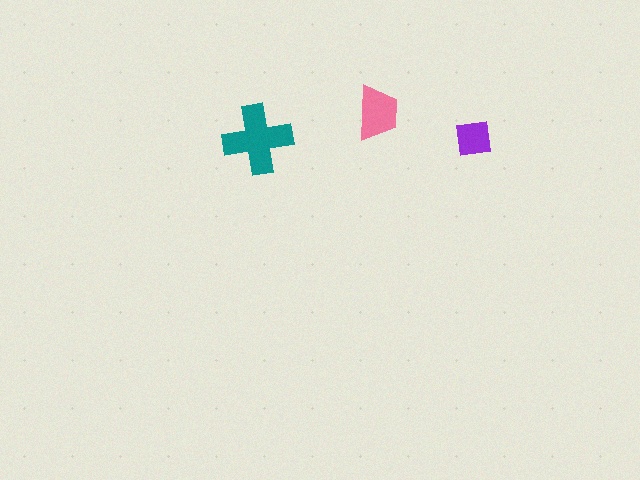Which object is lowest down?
The teal cross is bottommost.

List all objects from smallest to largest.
The purple square, the pink trapezoid, the teal cross.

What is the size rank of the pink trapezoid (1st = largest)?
2nd.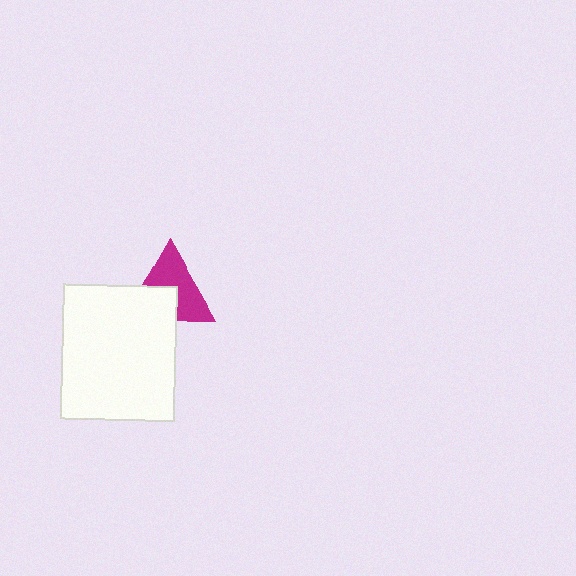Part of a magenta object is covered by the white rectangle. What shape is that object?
It is a triangle.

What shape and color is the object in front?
The object in front is a white rectangle.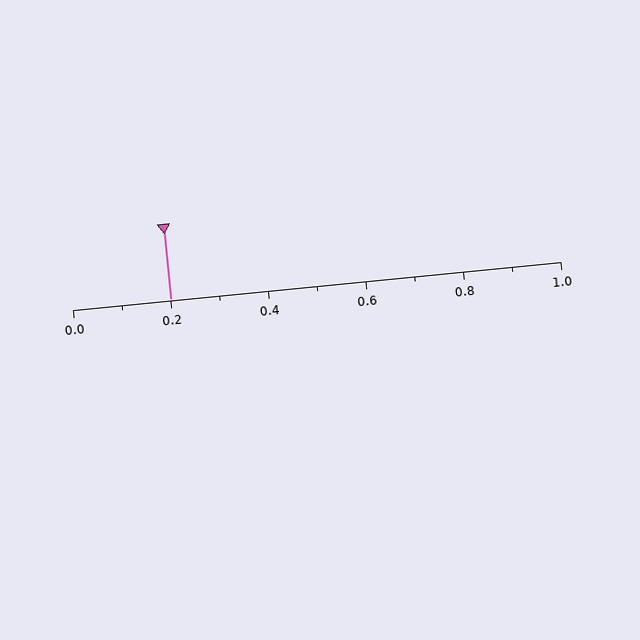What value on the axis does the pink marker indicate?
The marker indicates approximately 0.2.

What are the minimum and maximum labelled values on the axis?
The axis runs from 0.0 to 1.0.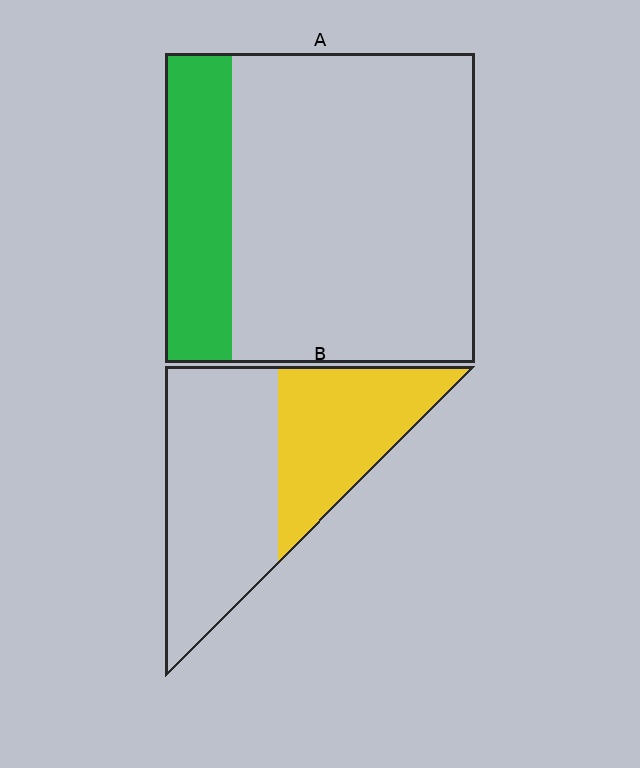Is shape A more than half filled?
No.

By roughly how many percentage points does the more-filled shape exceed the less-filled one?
By roughly 20 percentage points (B over A).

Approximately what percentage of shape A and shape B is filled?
A is approximately 20% and B is approximately 40%.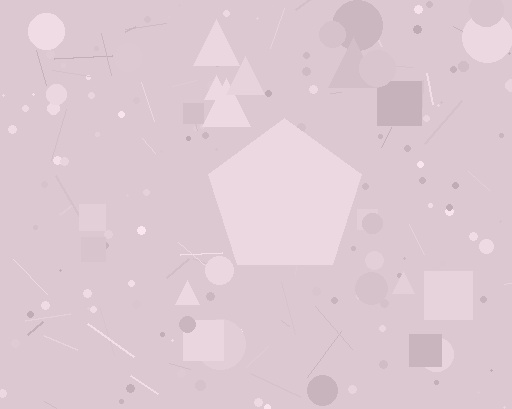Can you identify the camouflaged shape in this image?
The camouflaged shape is a pentagon.